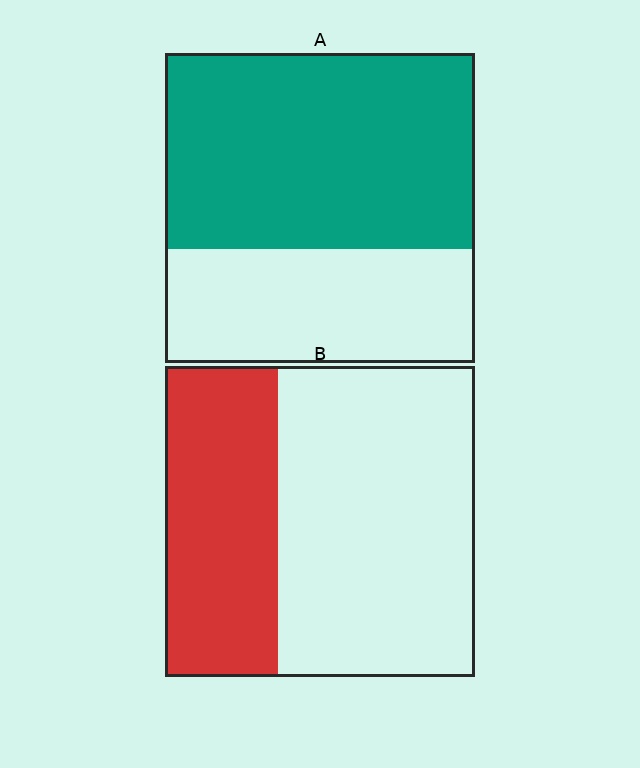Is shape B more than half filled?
No.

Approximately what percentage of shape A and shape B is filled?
A is approximately 65% and B is approximately 35%.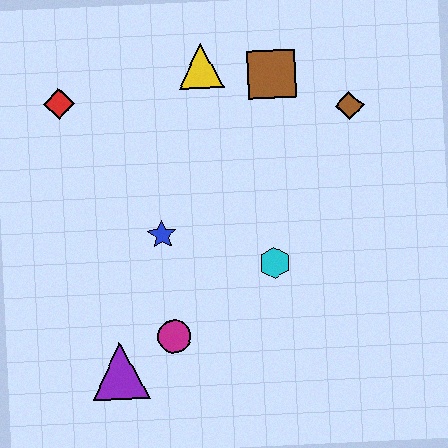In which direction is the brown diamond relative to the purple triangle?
The brown diamond is above the purple triangle.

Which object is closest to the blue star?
The magenta circle is closest to the blue star.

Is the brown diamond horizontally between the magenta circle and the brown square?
No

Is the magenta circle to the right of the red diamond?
Yes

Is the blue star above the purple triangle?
Yes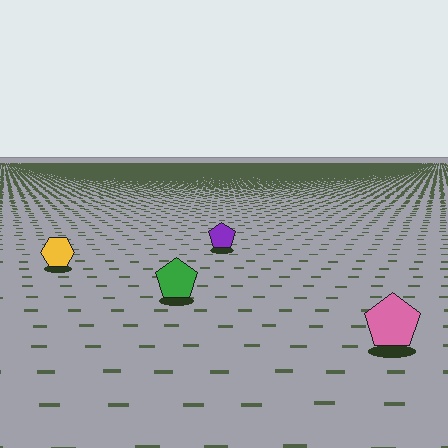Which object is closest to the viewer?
The pink pentagon is closest. The texture marks near it are larger and more spread out.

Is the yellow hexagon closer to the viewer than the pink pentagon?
No. The pink pentagon is closer — you can tell from the texture gradient: the ground texture is coarser near it.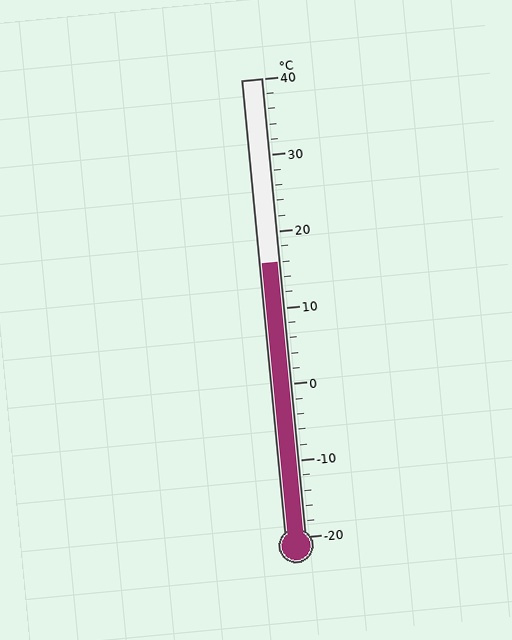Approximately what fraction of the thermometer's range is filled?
The thermometer is filled to approximately 60% of its range.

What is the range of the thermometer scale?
The thermometer scale ranges from -20°C to 40°C.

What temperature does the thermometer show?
The thermometer shows approximately 16°C.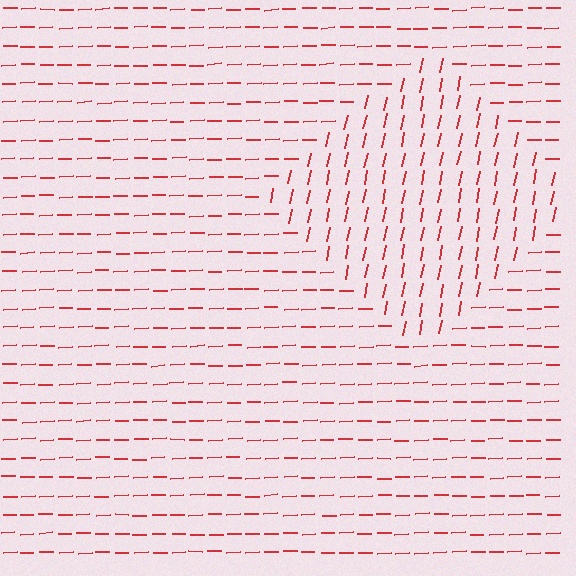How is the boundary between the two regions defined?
The boundary is defined purely by a change in line orientation (approximately 77 degrees difference). All lines are the same color and thickness.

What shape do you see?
I see a diamond.